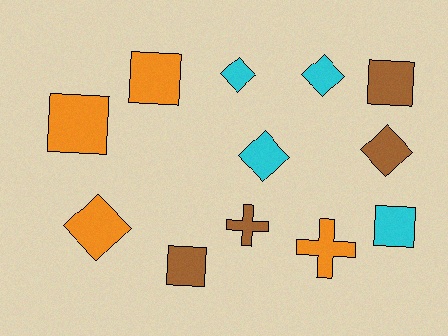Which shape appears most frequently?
Square, with 5 objects.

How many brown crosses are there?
There is 1 brown cross.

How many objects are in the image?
There are 12 objects.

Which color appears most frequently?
Brown, with 4 objects.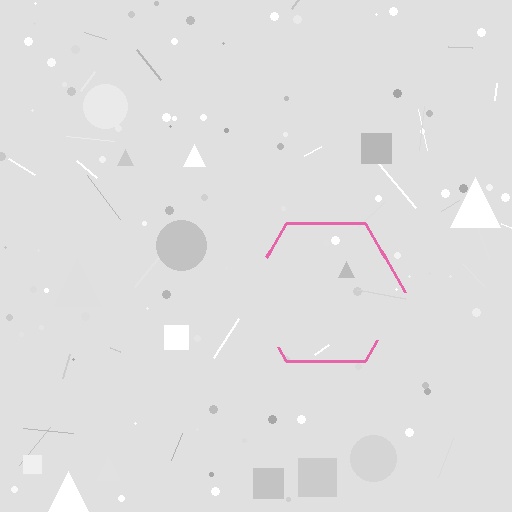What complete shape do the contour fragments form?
The contour fragments form a hexagon.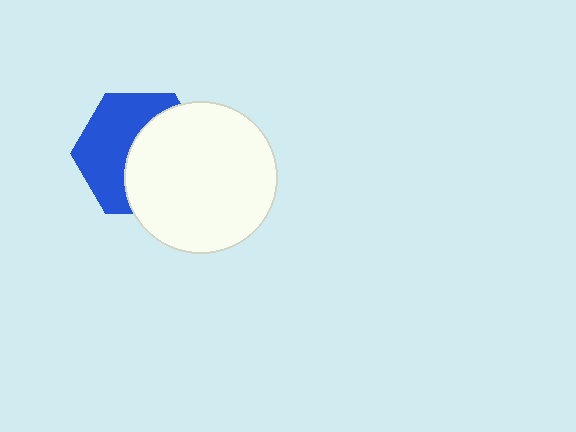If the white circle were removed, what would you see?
You would see the complete blue hexagon.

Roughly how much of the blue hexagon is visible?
About half of it is visible (roughly 49%).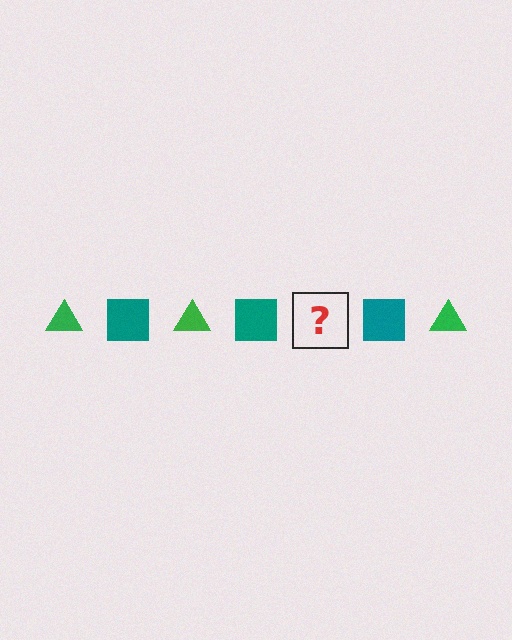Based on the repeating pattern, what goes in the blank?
The blank should be a green triangle.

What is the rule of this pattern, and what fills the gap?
The rule is that the pattern alternates between green triangle and teal square. The gap should be filled with a green triangle.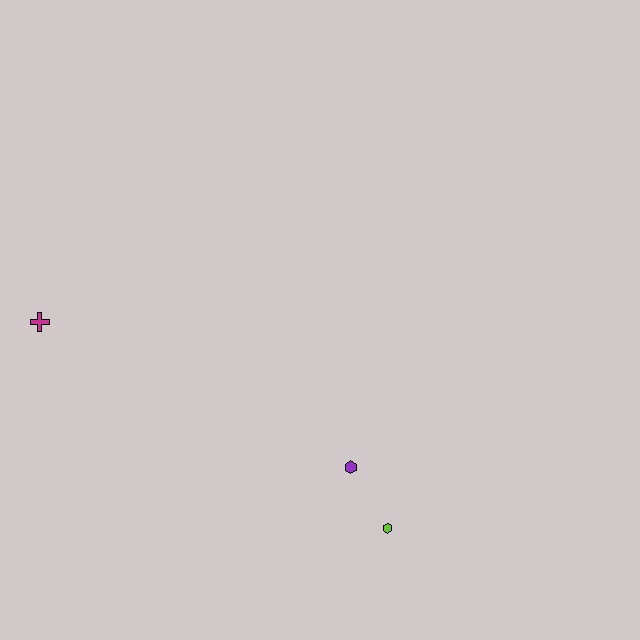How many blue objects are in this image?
There are no blue objects.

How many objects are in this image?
There are 3 objects.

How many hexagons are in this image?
There are 2 hexagons.